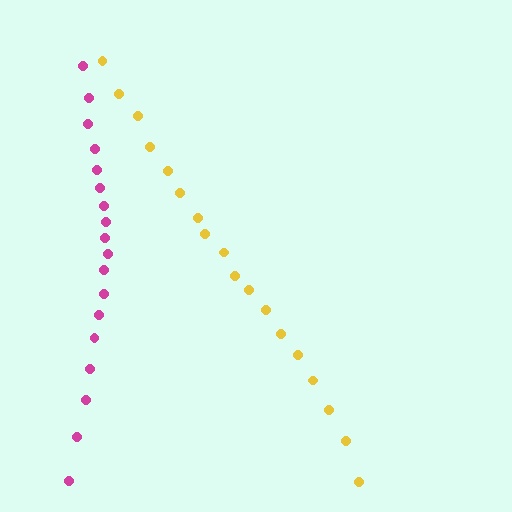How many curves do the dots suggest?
There are 2 distinct paths.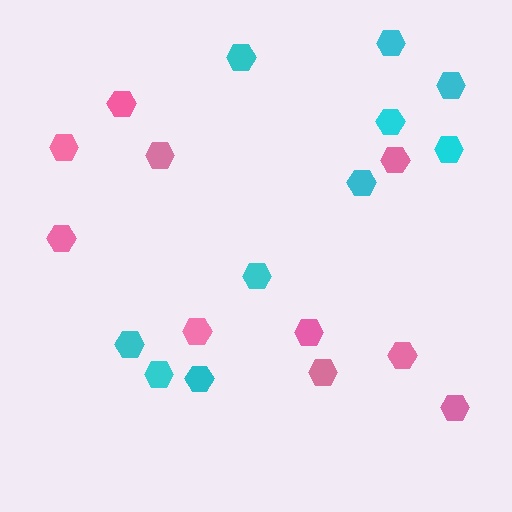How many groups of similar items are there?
There are 2 groups: one group of cyan hexagons (10) and one group of pink hexagons (10).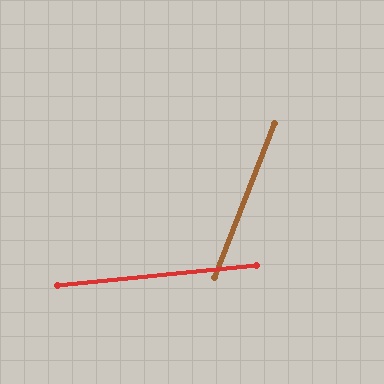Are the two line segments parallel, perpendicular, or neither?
Neither parallel nor perpendicular — they differ by about 63°.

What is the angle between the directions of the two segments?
Approximately 63 degrees.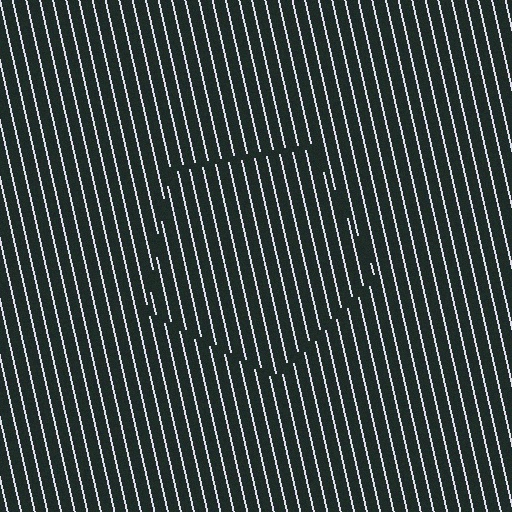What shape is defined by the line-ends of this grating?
An illusory pentagon. The interior of the shape contains the same grating, shifted by half a period — the contour is defined by the phase discontinuity where line-ends from the inner and outer gratings abut.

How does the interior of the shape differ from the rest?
The interior of the shape contains the same grating, shifted by half a period — the contour is defined by the phase discontinuity where line-ends from the inner and outer gratings abut.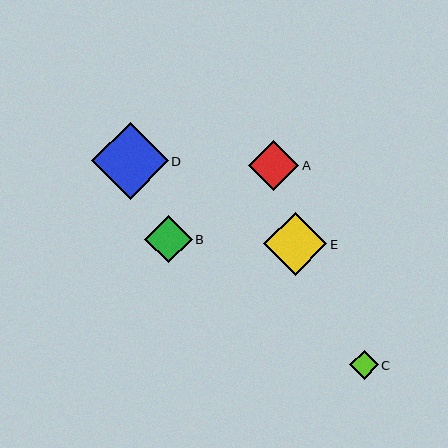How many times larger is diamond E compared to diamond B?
Diamond E is approximately 1.3 times the size of diamond B.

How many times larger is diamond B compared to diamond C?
Diamond B is approximately 1.6 times the size of diamond C.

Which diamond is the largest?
Diamond D is the largest with a size of approximately 76 pixels.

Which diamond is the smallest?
Diamond C is the smallest with a size of approximately 29 pixels.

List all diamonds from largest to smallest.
From largest to smallest: D, E, A, B, C.